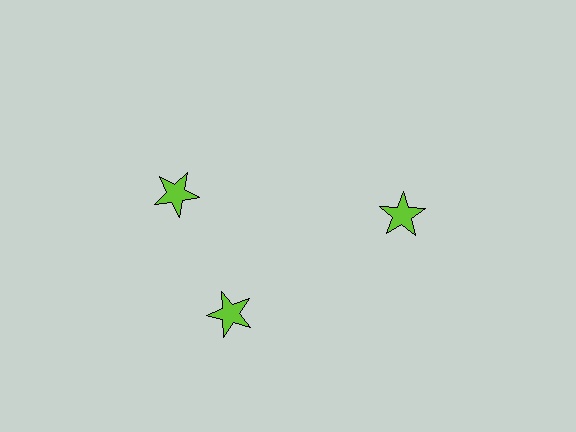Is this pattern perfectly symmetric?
No. The 3 lime stars are arranged in a ring, but one element near the 11 o'clock position is rotated out of alignment along the ring, breaking the 3-fold rotational symmetry.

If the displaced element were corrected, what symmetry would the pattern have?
It would have 3-fold rotational symmetry — the pattern would map onto itself every 120 degrees.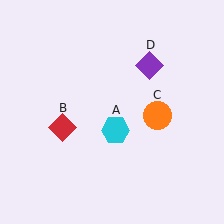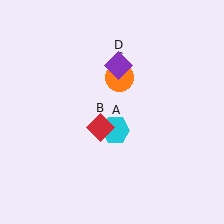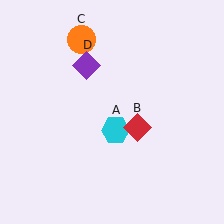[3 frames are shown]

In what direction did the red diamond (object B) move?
The red diamond (object B) moved right.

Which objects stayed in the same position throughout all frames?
Cyan hexagon (object A) remained stationary.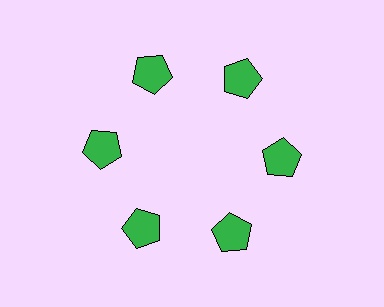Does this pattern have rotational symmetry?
Yes, this pattern has 6-fold rotational symmetry. It looks the same after rotating 60 degrees around the center.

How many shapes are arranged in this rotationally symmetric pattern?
There are 6 shapes, arranged in 6 groups of 1.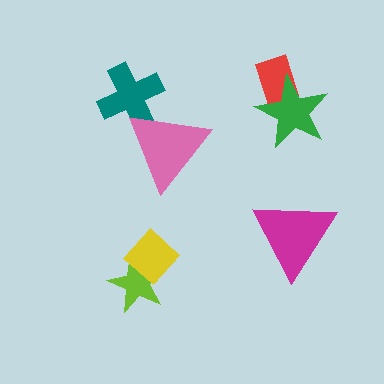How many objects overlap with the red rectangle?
1 object overlaps with the red rectangle.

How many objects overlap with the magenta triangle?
0 objects overlap with the magenta triangle.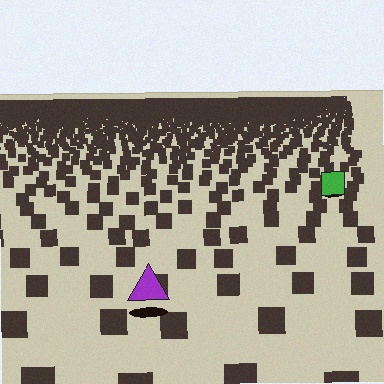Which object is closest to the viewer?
The purple triangle is closest. The texture marks near it are larger and more spread out.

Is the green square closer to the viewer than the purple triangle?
No. The purple triangle is closer — you can tell from the texture gradient: the ground texture is coarser near it.